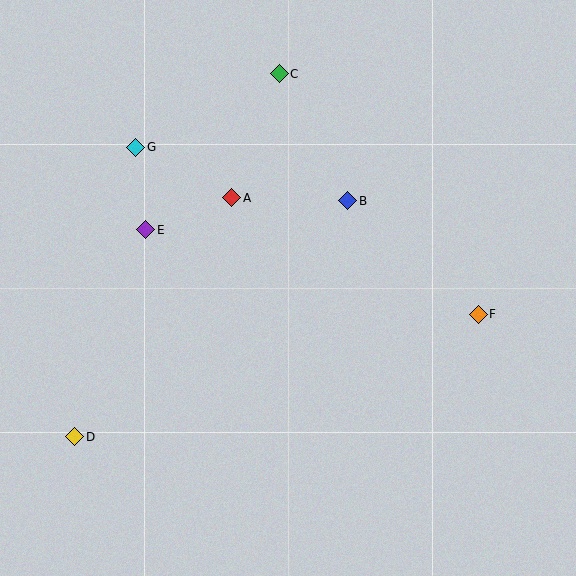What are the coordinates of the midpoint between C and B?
The midpoint between C and B is at (313, 137).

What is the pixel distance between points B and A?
The distance between B and A is 116 pixels.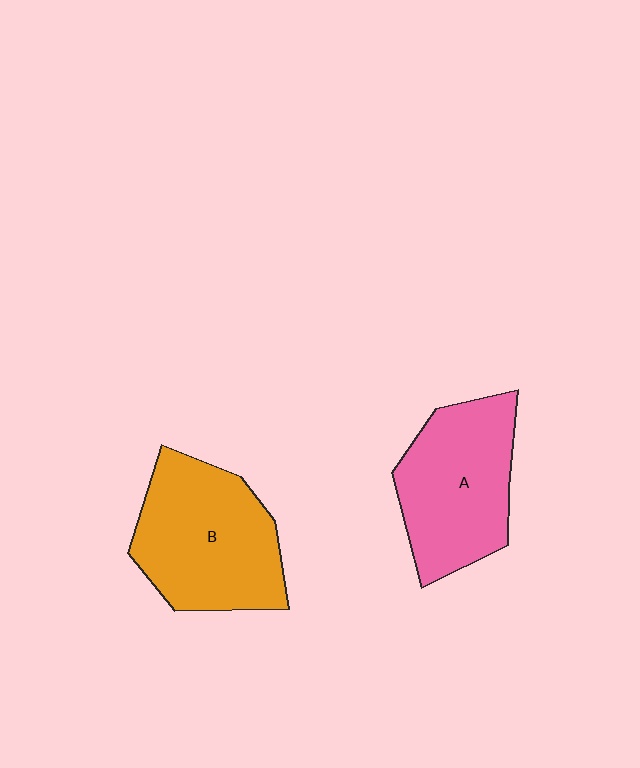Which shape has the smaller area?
Shape A (pink).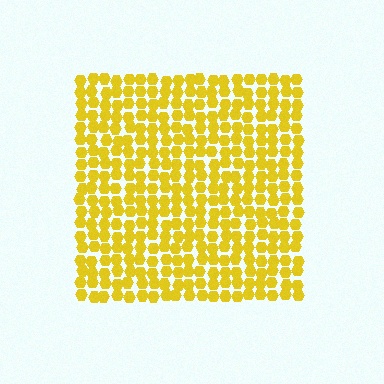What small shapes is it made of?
It is made of small hexagons.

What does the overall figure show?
The overall figure shows a square.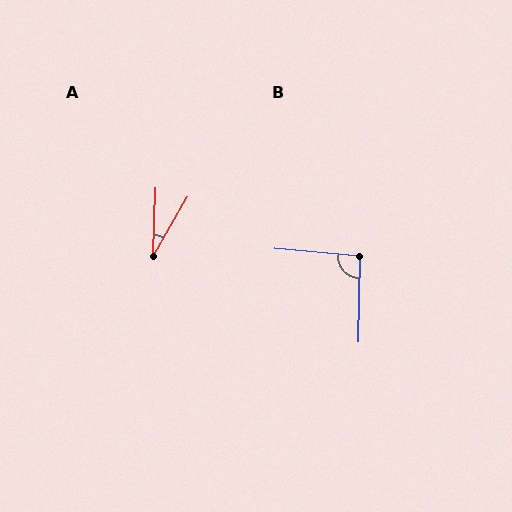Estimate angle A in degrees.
Approximately 28 degrees.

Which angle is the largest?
B, at approximately 94 degrees.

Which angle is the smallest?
A, at approximately 28 degrees.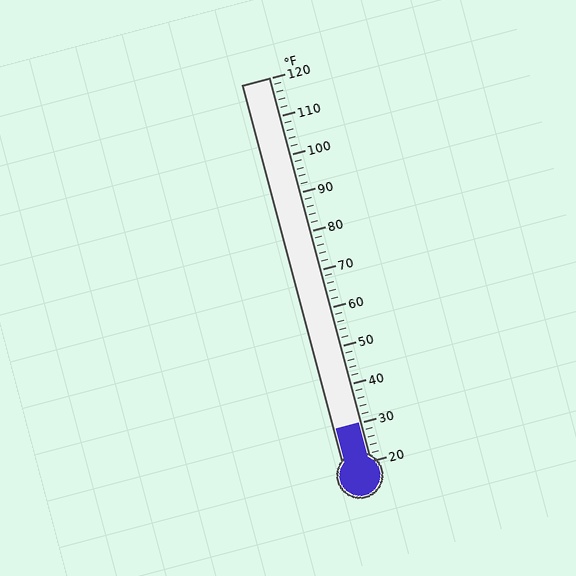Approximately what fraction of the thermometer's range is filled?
The thermometer is filled to approximately 10% of its range.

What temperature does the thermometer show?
The thermometer shows approximately 30°F.